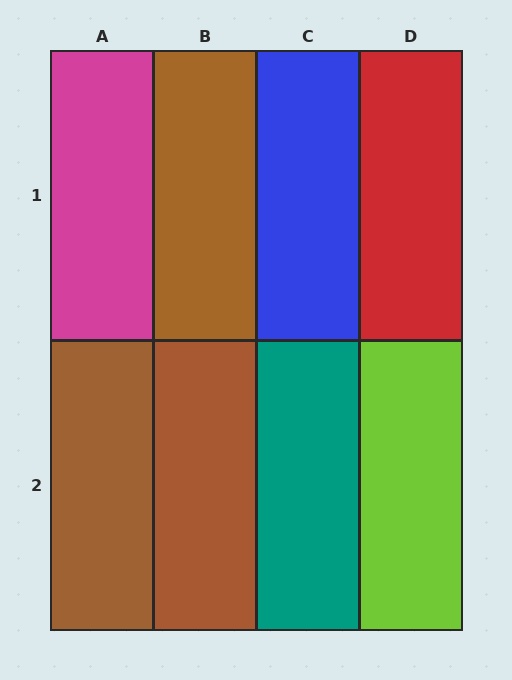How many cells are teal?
1 cell is teal.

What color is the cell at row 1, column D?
Red.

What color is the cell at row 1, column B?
Brown.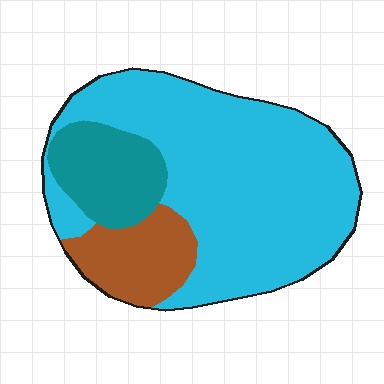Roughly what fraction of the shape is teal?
Teal takes up about one sixth (1/6) of the shape.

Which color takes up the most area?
Cyan, at roughly 70%.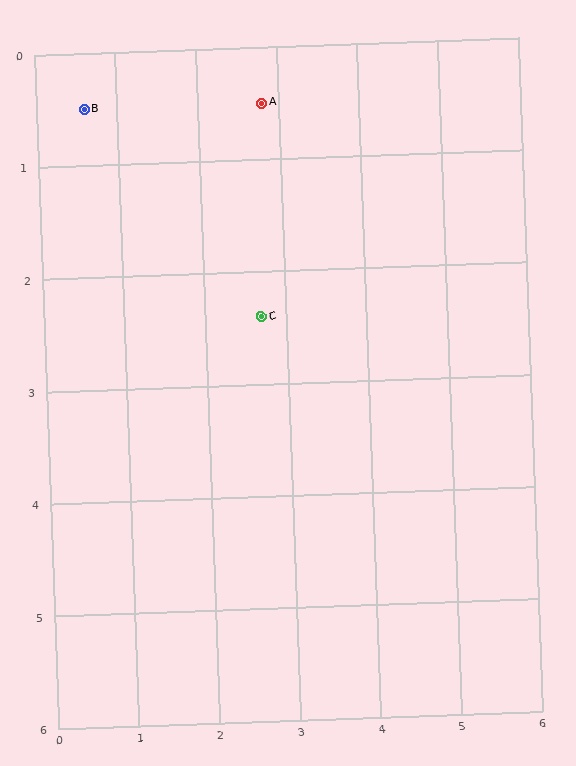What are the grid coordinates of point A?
Point A is at approximately (2.8, 0.5).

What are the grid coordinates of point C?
Point C is at approximately (2.7, 2.4).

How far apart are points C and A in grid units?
Points C and A are about 1.9 grid units apart.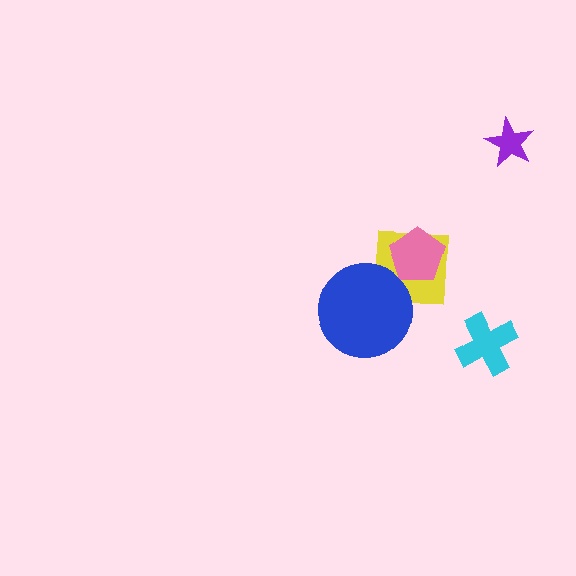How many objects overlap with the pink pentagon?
1 object overlaps with the pink pentagon.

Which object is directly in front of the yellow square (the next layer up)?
The pink pentagon is directly in front of the yellow square.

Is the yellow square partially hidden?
Yes, it is partially covered by another shape.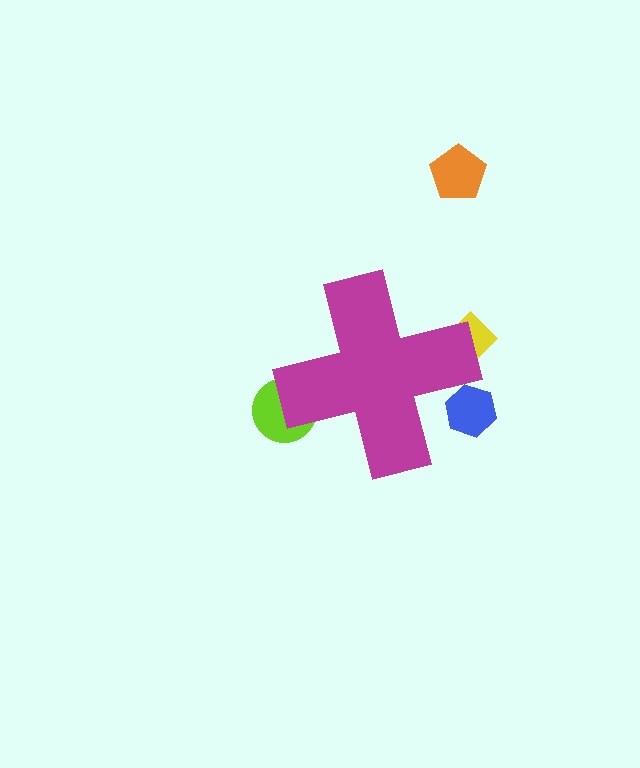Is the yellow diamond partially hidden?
Yes, the yellow diamond is partially hidden behind the magenta cross.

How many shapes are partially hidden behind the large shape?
3 shapes are partially hidden.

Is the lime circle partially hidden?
Yes, the lime circle is partially hidden behind the magenta cross.